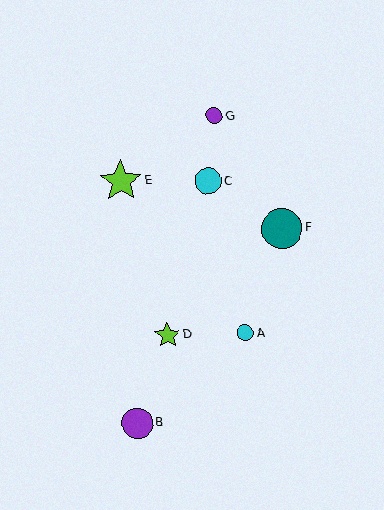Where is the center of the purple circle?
The center of the purple circle is at (214, 116).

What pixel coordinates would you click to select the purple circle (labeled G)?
Click at (214, 116) to select the purple circle G.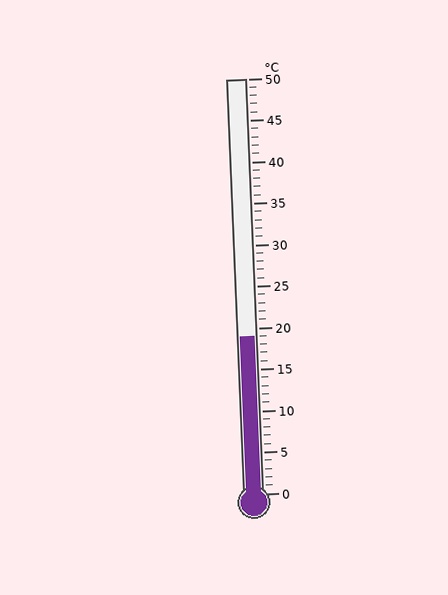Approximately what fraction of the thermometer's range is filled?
The thermometer is filled to approximately 40% of its range.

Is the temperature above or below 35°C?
The temperature is below 35°C.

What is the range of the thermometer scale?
The thermometer scale ranges from 0°C to 50°C.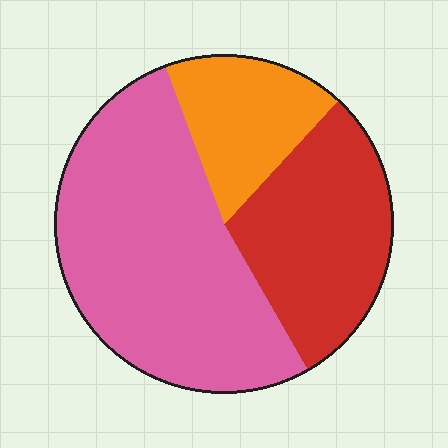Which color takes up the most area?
Pink, at roughly 55%.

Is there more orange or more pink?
Pink.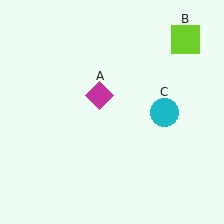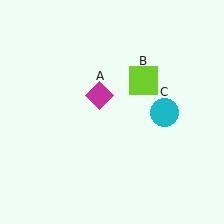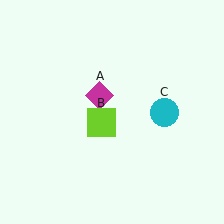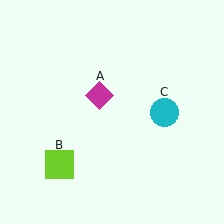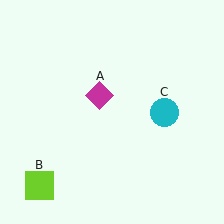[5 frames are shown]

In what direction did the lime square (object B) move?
The lime square (object B) moved down and to the left.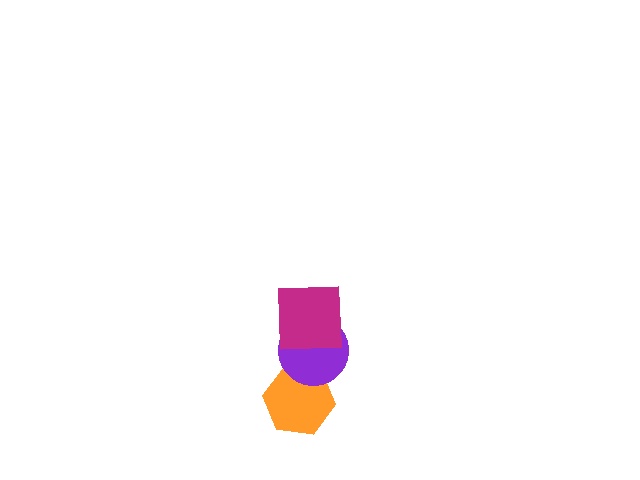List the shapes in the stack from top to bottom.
From top to bottom: the magenta square, the purple circle, the orange hexagon.